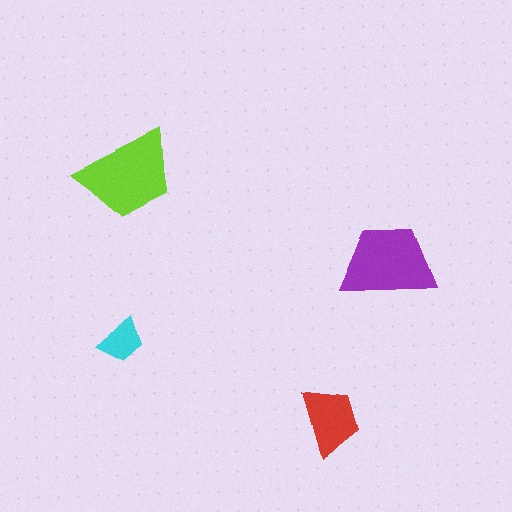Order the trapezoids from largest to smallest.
the lime one, the purple one, the red one, the cyan one.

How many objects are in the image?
There are 4 objects in the image.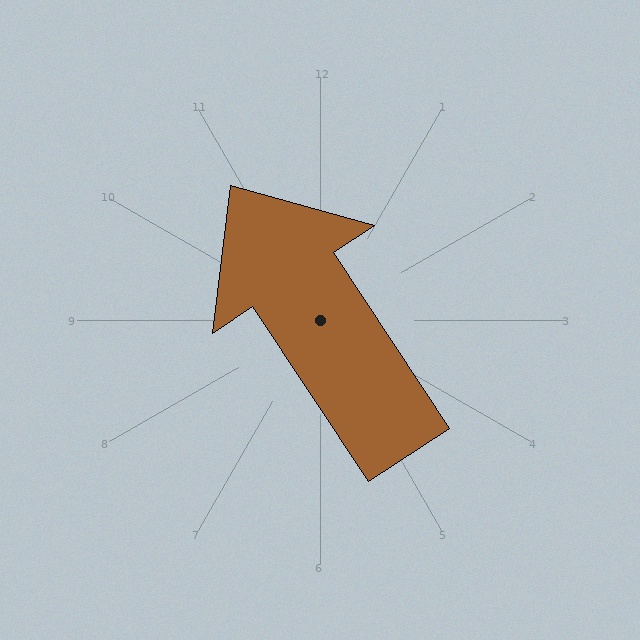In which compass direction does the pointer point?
Northwest.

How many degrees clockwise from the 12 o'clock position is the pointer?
Approximately 327 degrees.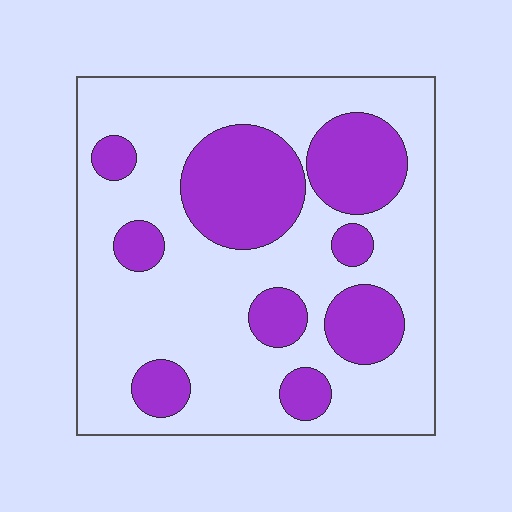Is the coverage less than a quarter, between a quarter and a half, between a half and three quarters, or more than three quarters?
Between a quarter and a half.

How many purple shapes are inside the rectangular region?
9.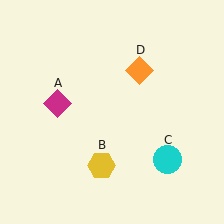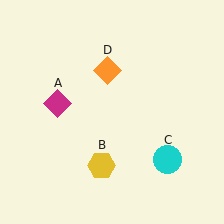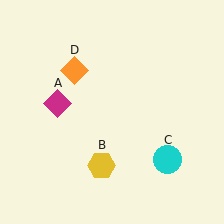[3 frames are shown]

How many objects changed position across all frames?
1 object changed position: orange diamond (object D).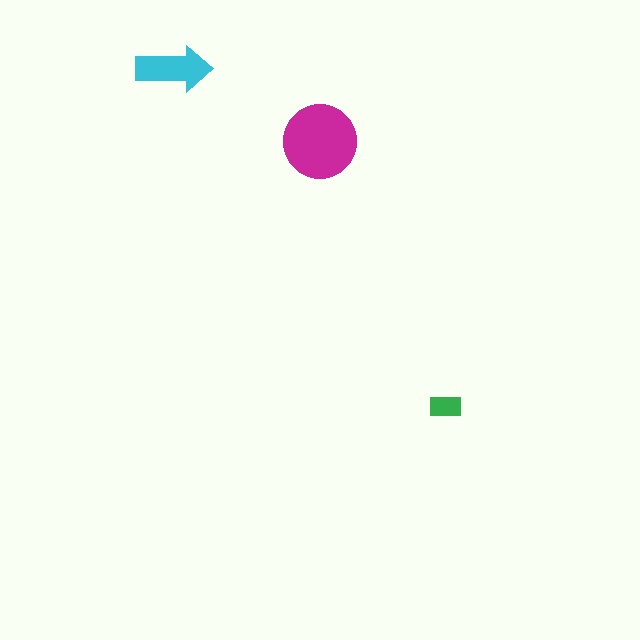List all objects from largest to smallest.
The magenta circle, the cyan arrow, the green rectangle.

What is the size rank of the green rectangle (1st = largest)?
3rd.